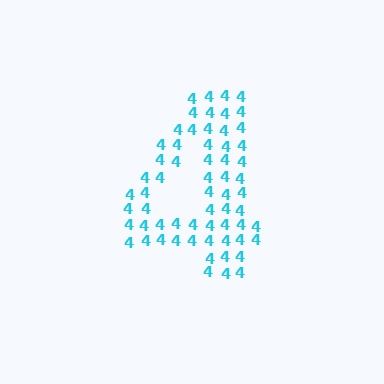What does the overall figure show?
The overall figure shows the digit 4.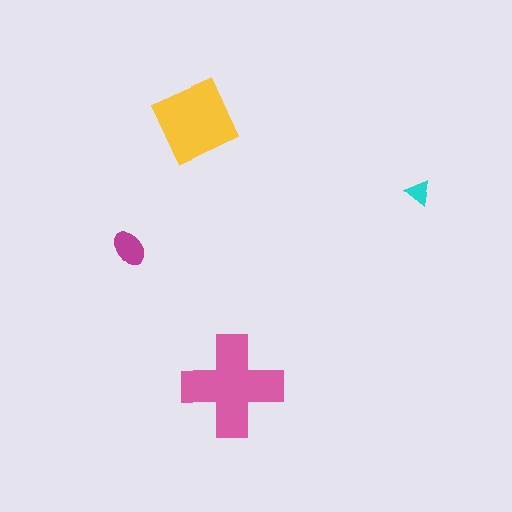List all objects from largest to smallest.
The pink cross, the yellow diamond, the magenta ellipse, the cyan triangle.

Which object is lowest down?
The pink cross is bottommost.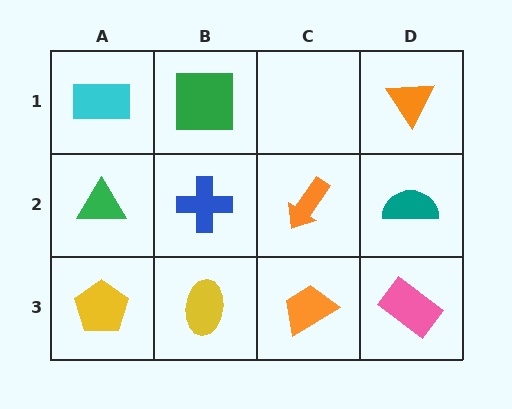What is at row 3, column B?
A yellow ellipse.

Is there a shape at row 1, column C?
No, that cell is empty.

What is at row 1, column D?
An orange triangle.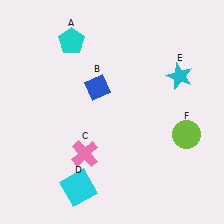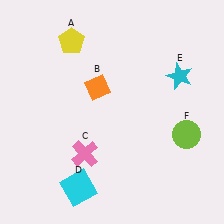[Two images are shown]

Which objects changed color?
A changed from cyan to yellow. B changed from blue to orange.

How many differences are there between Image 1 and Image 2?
There are 2 differences between the two images.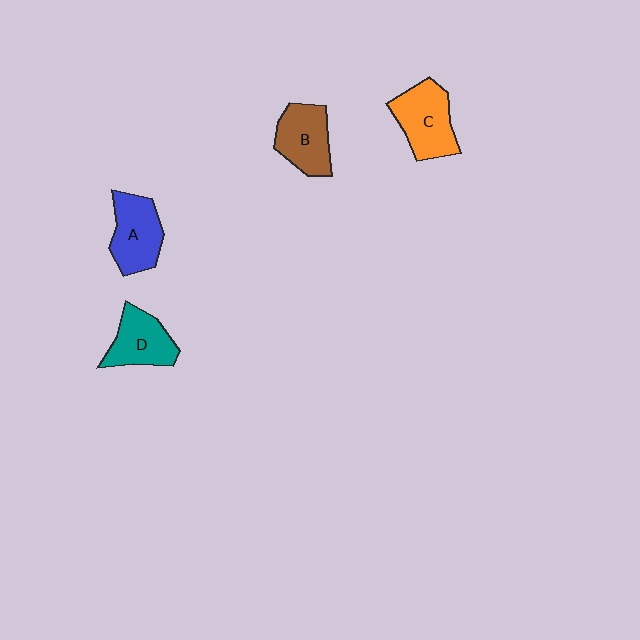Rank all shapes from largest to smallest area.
From largest to smallest: C (orange), A (blue), B (brown), D (teal).